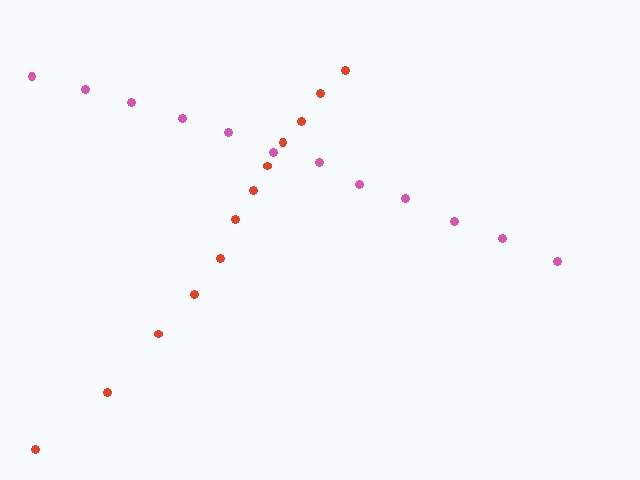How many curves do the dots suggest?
There are 2 distinct paths.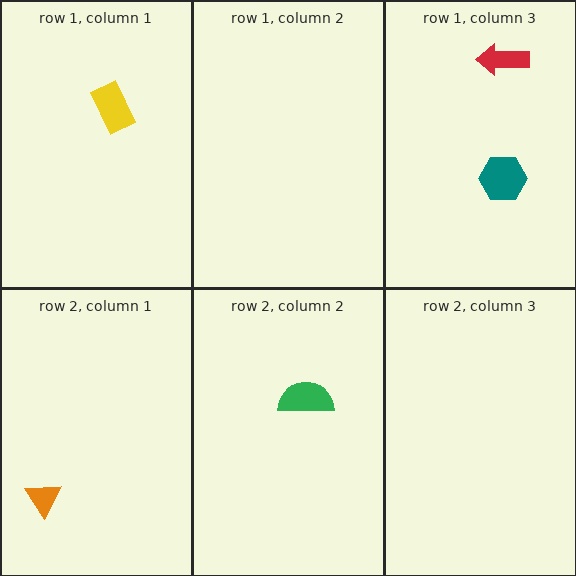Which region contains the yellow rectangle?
The row 1, column 1 region.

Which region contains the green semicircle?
The row 2, column 2 region.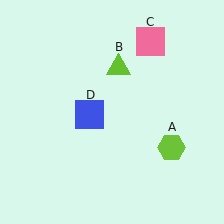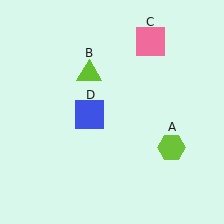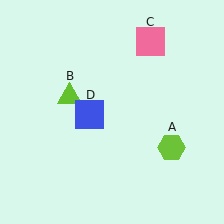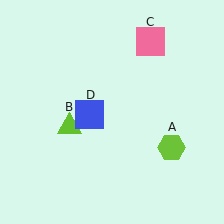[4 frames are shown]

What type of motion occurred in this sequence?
The lime triangle (object B) rotated counterclockwise around the center of the scene.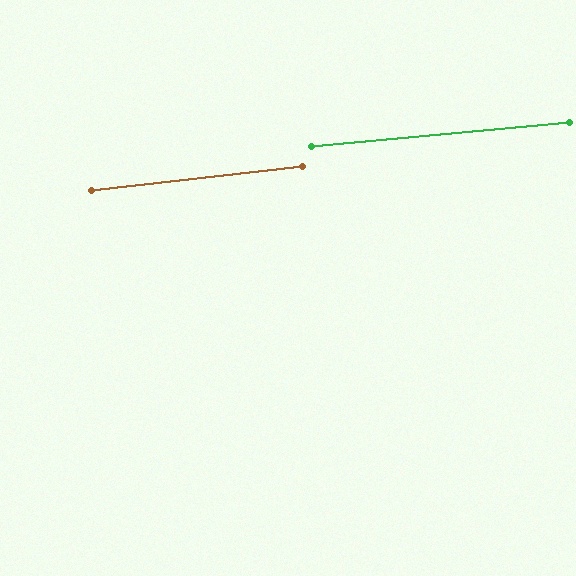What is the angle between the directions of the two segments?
Approximately 1 degree.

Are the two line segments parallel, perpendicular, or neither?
Parallel — their directions differ by only 1.3°.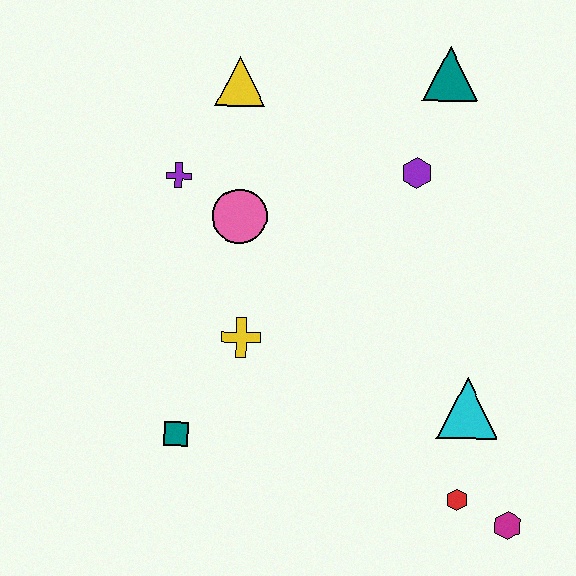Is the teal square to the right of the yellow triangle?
No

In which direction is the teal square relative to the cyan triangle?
The teal square is to the left of the cyan triangle.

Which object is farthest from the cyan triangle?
The yellow triangle is farthest from the cyan triangle.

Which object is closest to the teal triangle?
The purple hexagon is closest to the teal triangle.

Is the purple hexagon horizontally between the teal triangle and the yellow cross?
Yes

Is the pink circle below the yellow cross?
No